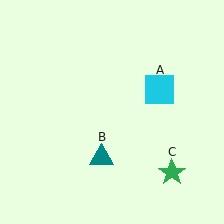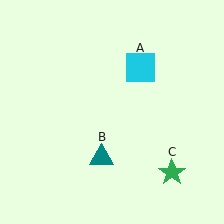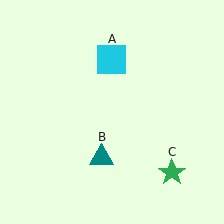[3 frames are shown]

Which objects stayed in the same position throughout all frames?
Teal triangle (object B) and green star (object C) remained stationary.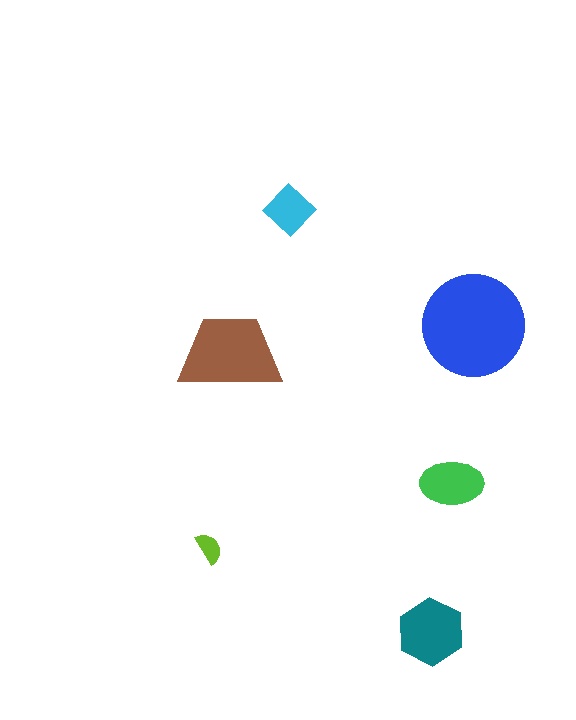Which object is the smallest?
The lime semicircle.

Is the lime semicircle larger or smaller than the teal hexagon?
Smaller.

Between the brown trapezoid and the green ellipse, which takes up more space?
The brown trapezoid.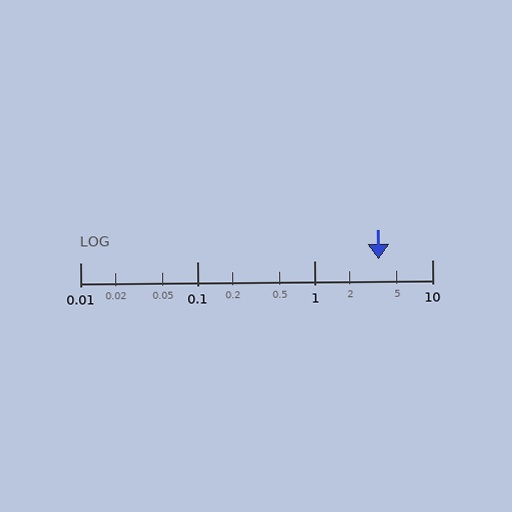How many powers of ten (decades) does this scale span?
The scale spans 3 decades, from 0.01 to 10.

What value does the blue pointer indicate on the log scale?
The pointer indicates approximately 3.5.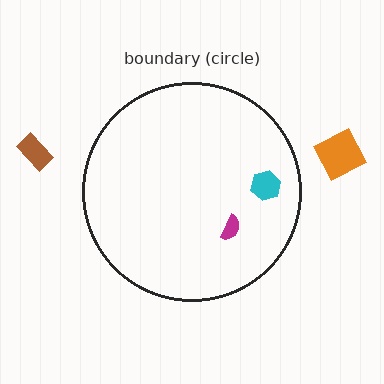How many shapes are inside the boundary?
2 inside, 2 outside.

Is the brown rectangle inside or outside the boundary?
Outside.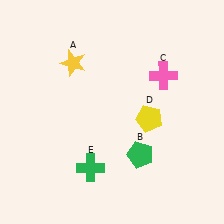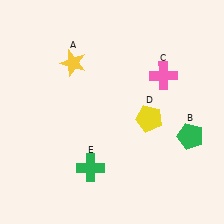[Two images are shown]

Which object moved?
The green pentagon (B) moved right.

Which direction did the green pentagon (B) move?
The green pentagon (B) moved right.